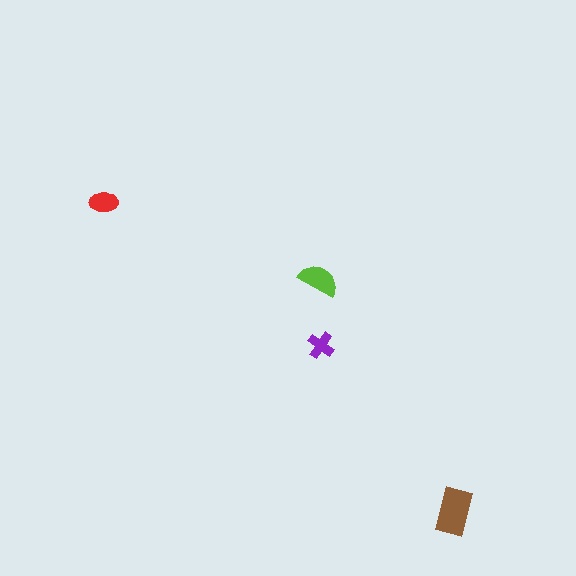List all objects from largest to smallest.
The brown rectangle, the lime semicircle, the red ellipse, the purple cross.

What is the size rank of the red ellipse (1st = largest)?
3rd.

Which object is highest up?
The red ellipse is topmost.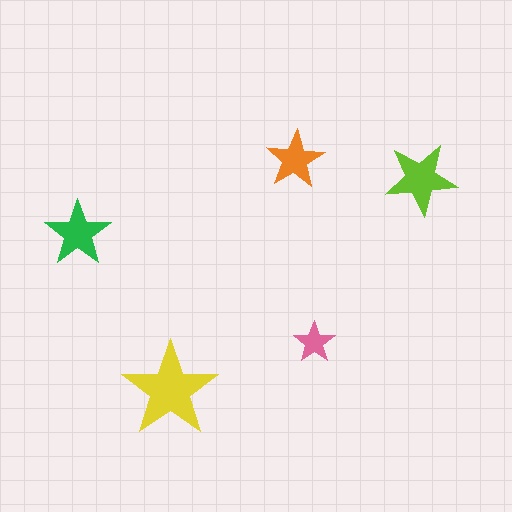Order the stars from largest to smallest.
the yellow one, the lime one, the green one, the orange one, the pink one.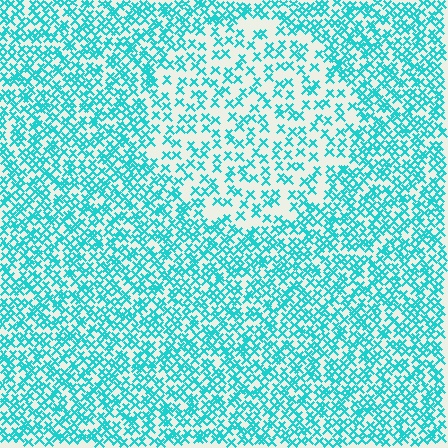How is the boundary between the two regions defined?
The boundary is defined by a change in element density (approximately 2.0x ratio). All elements are the same color, size, and shape.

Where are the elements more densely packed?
The elements are more densely packed outside the circle boundary.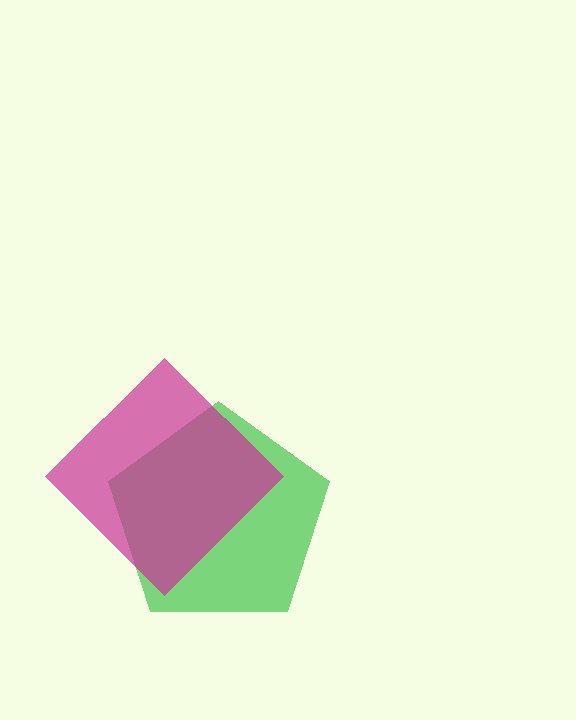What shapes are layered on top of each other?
The layered shapes are: a green pentagon, a magenta diamond.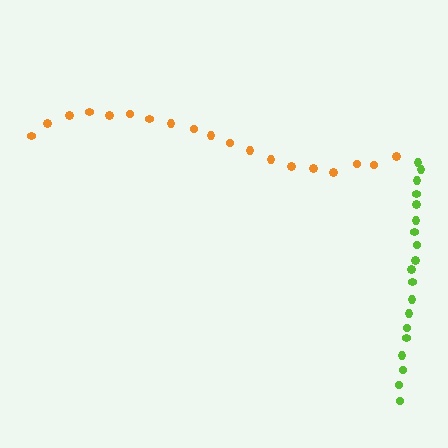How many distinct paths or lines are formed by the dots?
There are 2 distinct paths.